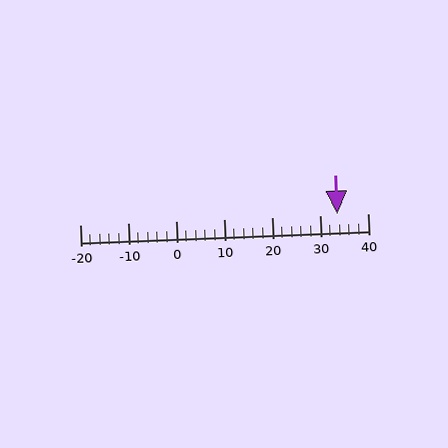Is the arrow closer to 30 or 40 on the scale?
The arrow is closer to 30.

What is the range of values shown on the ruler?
The ruler shows values from -20 to 40.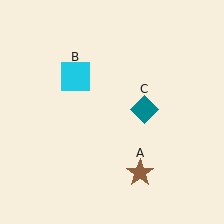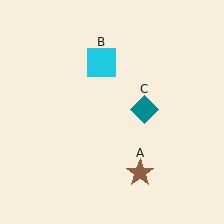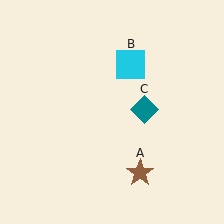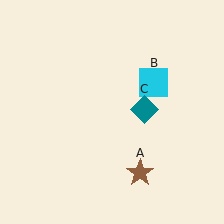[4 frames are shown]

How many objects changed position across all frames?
1 object changed position: cyan square (object B).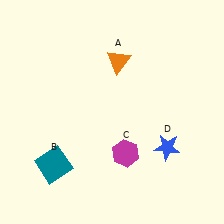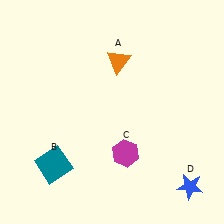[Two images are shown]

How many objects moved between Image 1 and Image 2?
1 object moved between the two images.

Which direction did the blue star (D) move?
The blue star (D) moved down.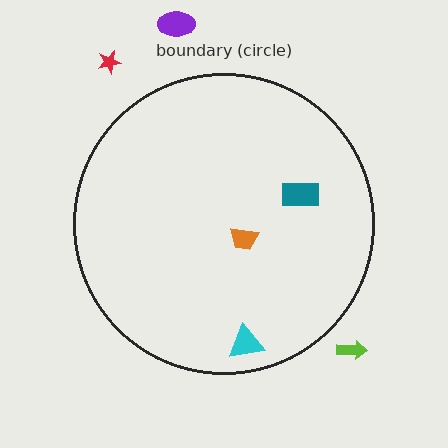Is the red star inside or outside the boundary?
Outside.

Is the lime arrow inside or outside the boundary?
Outside.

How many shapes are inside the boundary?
3 inside, 3 outside.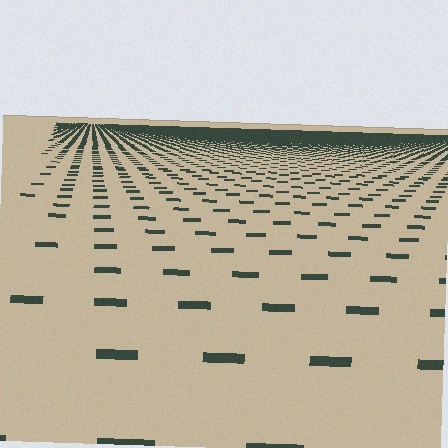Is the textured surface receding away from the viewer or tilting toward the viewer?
The surface is receding away from the viewer. Texture elements get smaller and denser toward the top.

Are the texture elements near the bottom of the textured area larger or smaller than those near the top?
Larger. Near the bottom, elements are closer to the viewer and appear at a bigger on-screen size.